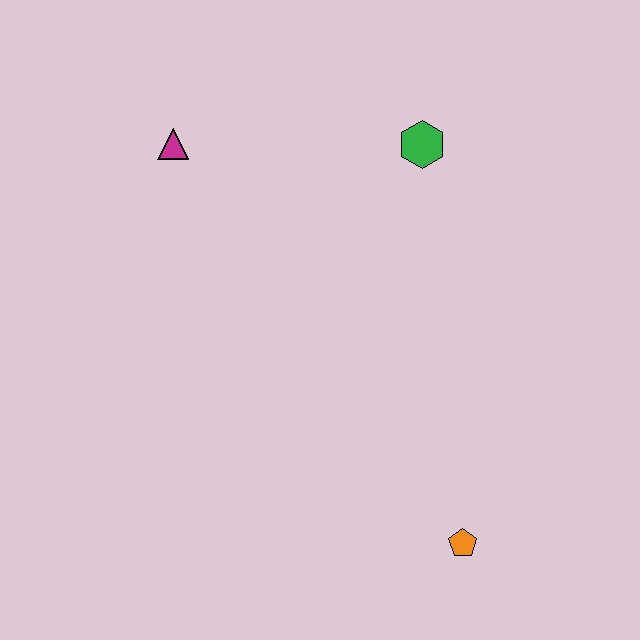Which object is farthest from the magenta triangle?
The orange pentagon is farthest from the magenta triangle.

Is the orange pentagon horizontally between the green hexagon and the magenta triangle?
No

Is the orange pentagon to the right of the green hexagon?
Yes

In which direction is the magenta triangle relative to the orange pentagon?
The magenta triangle is above the orange pentagon.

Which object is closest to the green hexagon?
The magenta triangle is closest to the green hexagon.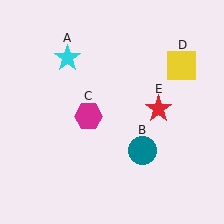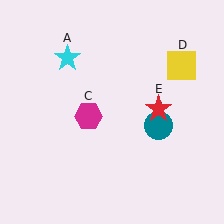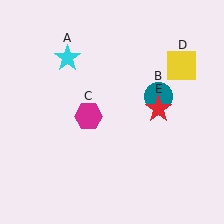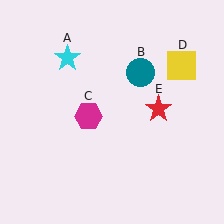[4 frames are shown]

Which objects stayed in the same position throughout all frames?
Cyan star (object A) and magenta hexagon (object C) and yellow square (object D) and red star (object E) remained stationary.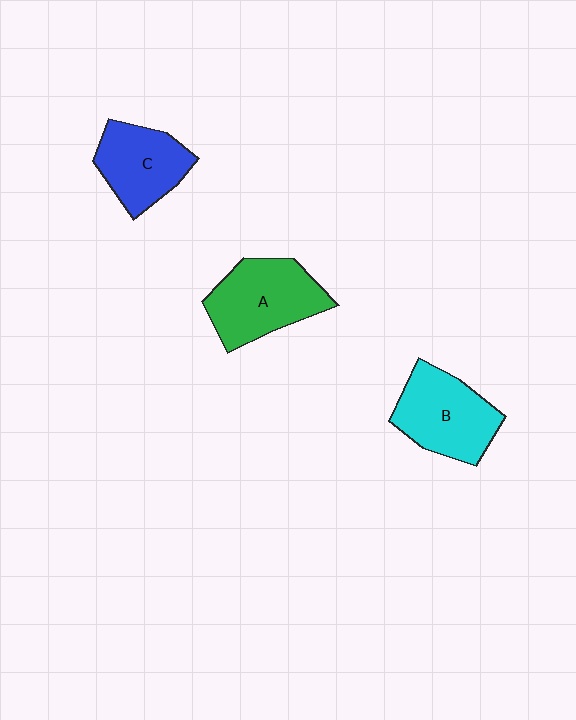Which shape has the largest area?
Shape A (green).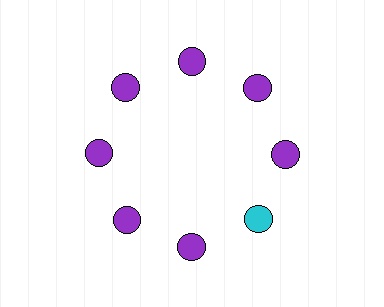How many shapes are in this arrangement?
There are 8 shapes arranged in a ring pattern.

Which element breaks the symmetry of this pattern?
The cyan circle at roughly the 4 o'clock position breaks the symmetry. All other shapes are purple circles.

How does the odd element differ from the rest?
It has a different color: cyan instead of purple.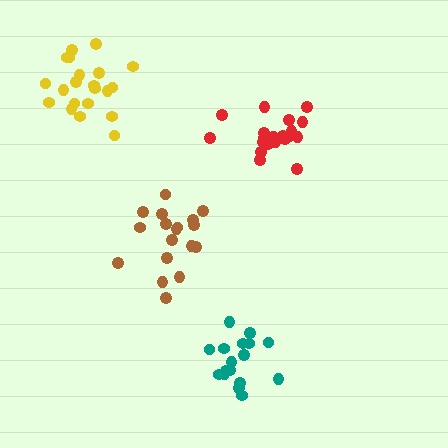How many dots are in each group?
Group 1: 20 dots, Group 2: 18 dots, Group 3: 18 dots, Group 4: 21 dots (77 total).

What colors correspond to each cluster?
The clusters are colored: red, teal, brown, yellow.